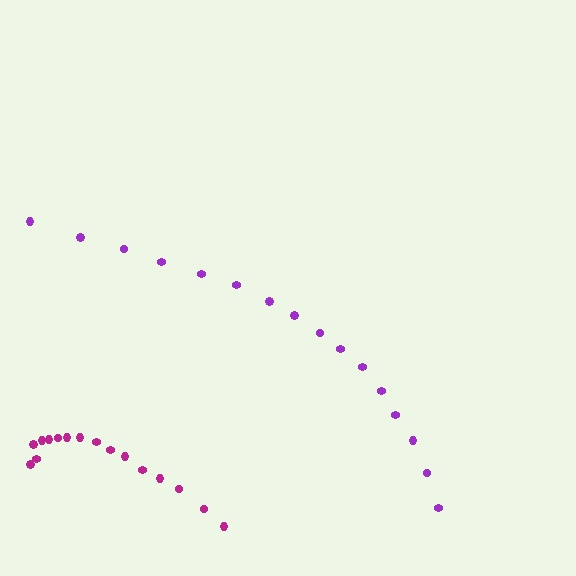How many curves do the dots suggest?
There are 2 distinct paths.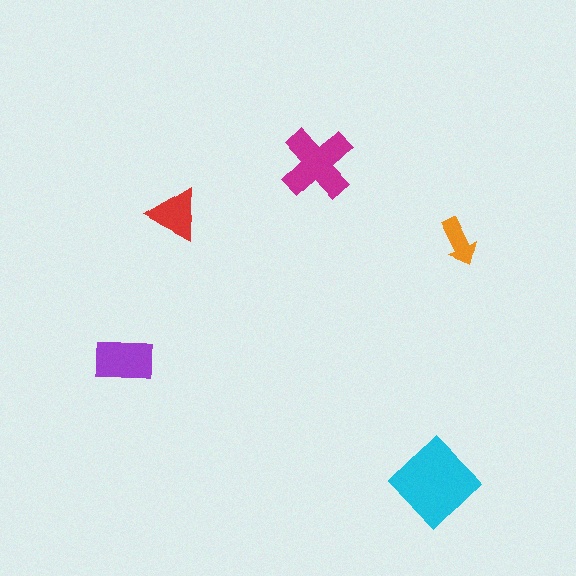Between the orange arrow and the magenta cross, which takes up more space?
The magenta cross.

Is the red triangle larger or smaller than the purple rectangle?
Smaller.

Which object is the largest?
The cyan diamond.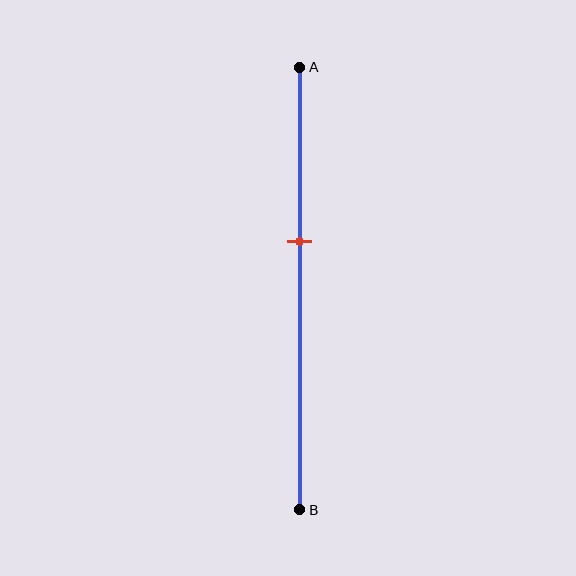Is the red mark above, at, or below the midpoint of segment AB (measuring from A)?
The red mark is above the midpoint of segment AB.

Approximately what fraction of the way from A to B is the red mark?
The red mark is approximately 40% of the way from A to B.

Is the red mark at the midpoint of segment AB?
No, the mark is at about 40% from A, not at the 50% midpoint.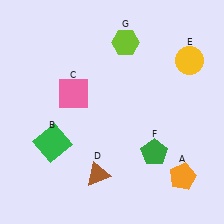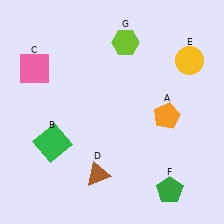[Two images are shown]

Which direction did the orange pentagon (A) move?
The orange pentagon (A) moved up.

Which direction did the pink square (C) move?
The pink square (C) moved left.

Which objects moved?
The objects that moved are: the orange pentagon (A), the pink square (C), the green pentagon (F).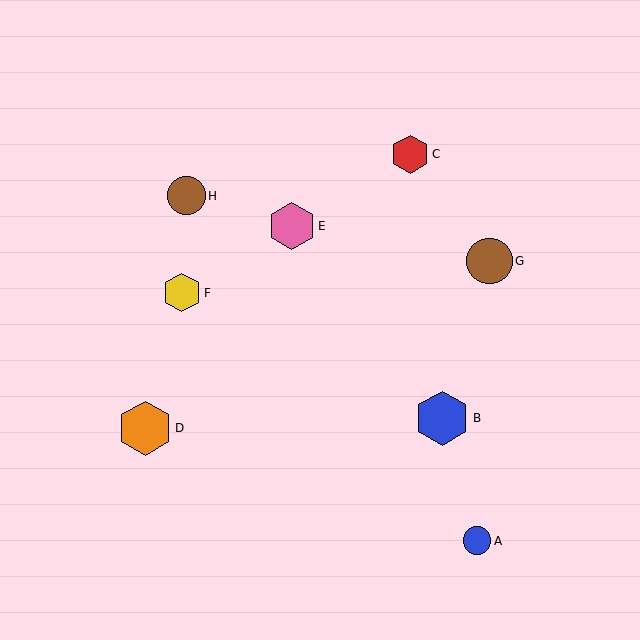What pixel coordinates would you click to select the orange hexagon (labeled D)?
Click at (145, 428) to select the orange hexagon D.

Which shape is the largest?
The blue hexagon (labeled B) is the largest.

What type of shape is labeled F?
Shape F is a yellow hexagon.